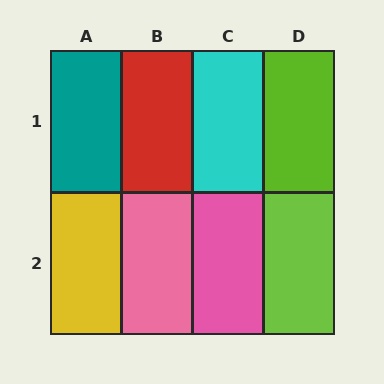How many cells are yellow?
1 cell is yellow.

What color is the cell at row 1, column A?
Teal.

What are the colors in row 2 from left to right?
Yellow, pink, pink, lime.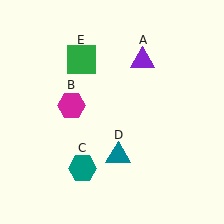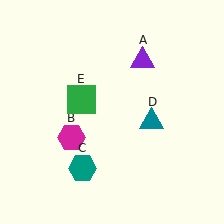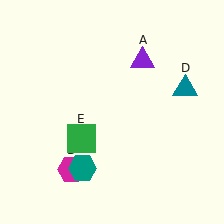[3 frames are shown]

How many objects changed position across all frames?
3 objects changed position: magenta hexagon (object B), teal triangle (object D), green square (object E).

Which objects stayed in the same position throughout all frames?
Purple triangle (object A) and teal hexagon (object C) remained stationary.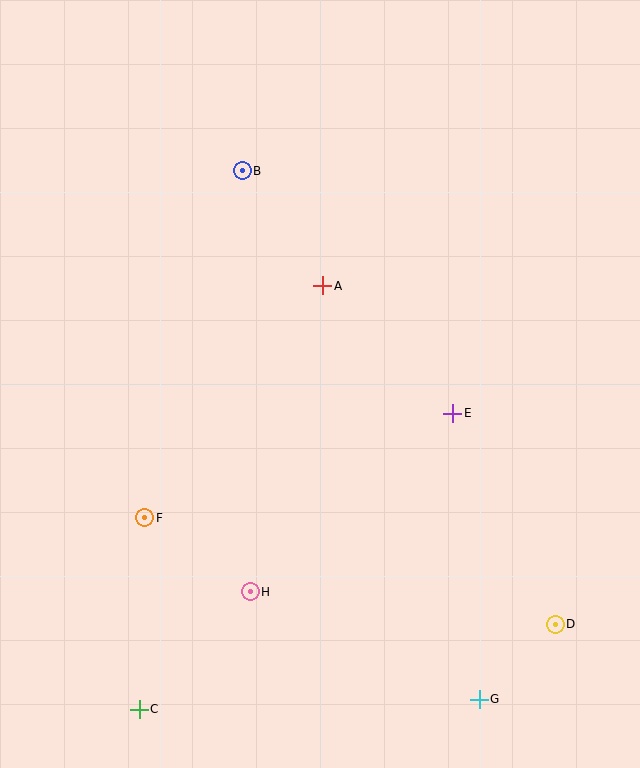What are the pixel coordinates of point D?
Point D is at (555, 624).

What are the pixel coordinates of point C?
Point C is at (139, 709).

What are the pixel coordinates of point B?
Point B is at (242, 171).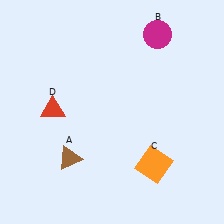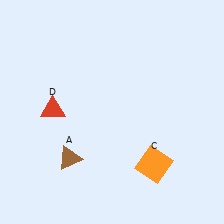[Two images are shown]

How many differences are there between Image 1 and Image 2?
There is 1 difference between the two images.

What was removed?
The magenta circle (B) was removed in Image 2.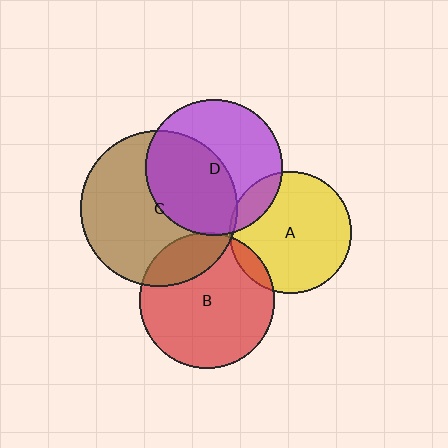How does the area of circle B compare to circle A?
Approximately 1.2 times.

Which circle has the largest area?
Circle C (brown).